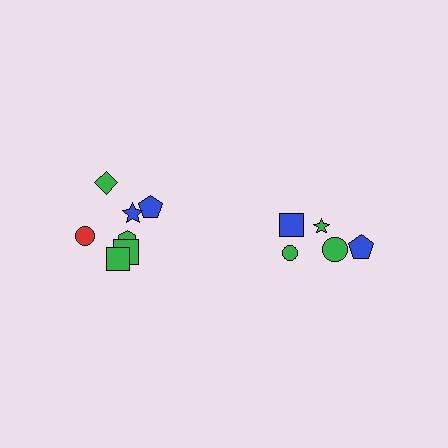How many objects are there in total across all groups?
There are 12 objects.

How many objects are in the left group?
There are 7 objects.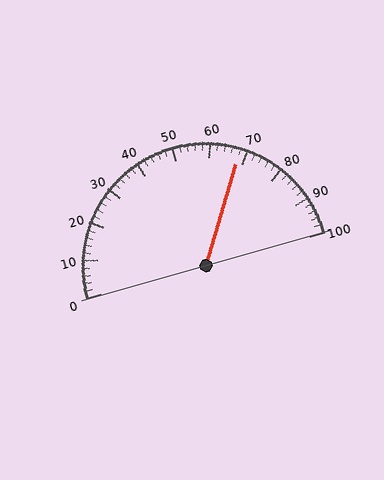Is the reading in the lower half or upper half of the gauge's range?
The reading is in the upper half of the range (0 to 100).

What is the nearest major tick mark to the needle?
The nearest major tick mark is 70.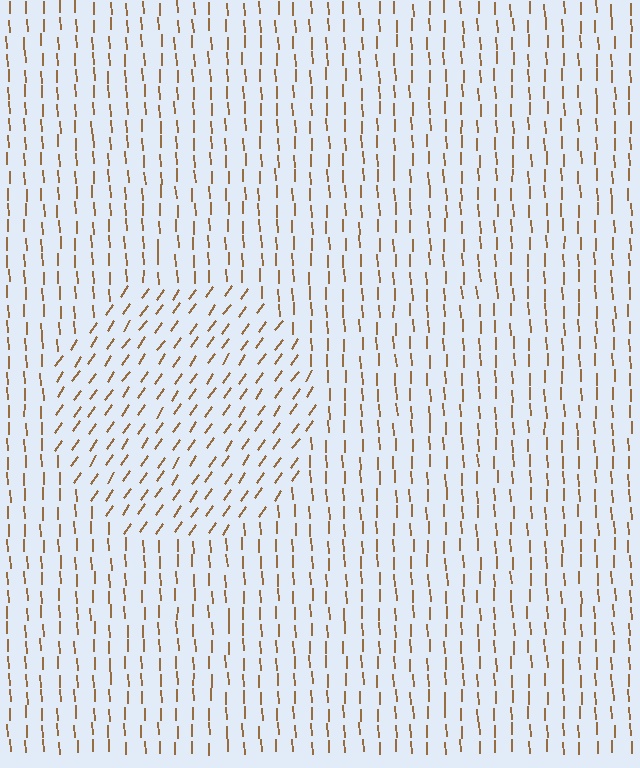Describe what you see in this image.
The image is filled with small brown line segments. A circle region in the image has lines oriented differently from the surrounding lines, creating a visible texture boundary.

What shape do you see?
I see a circle.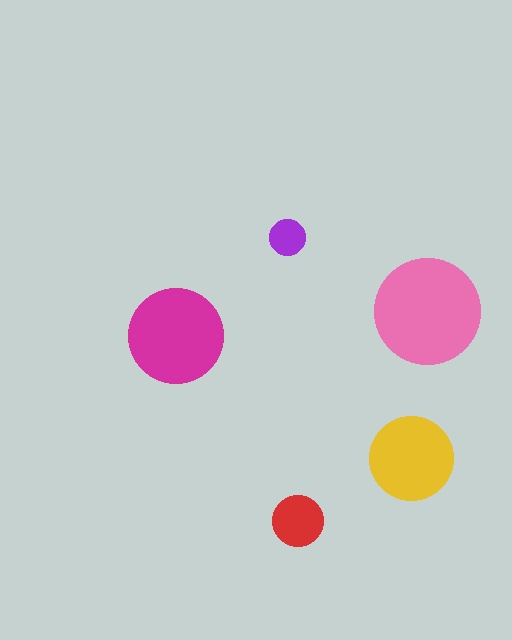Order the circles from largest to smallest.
the pink one, the magenta one, the yellow one, the red one, the purple one.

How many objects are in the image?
There are 5 objects in the image.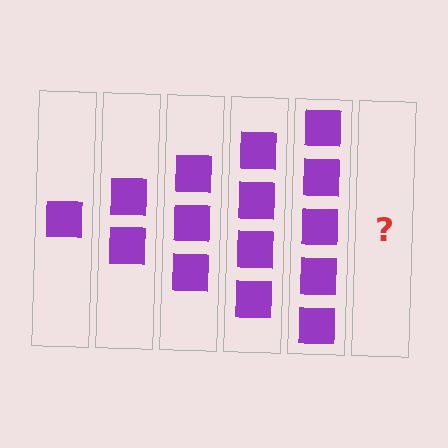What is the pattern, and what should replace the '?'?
The pattern is that each step adds one more square. The '?' should be 6 squares.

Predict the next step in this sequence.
The next step is 6 squares.